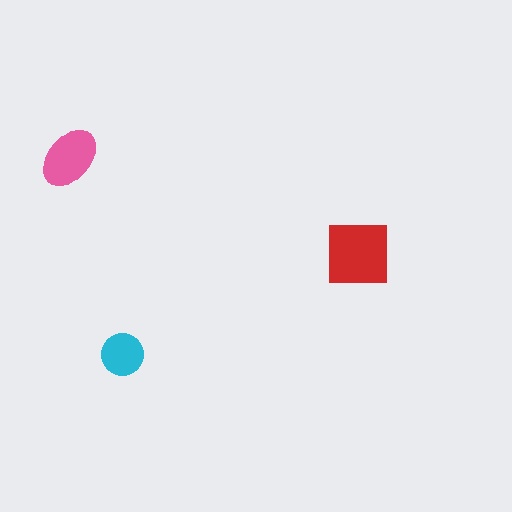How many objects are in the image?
There are 3 objects in the image.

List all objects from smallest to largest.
The cyan circle, the pink ellipse, the red square.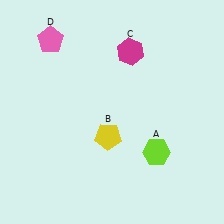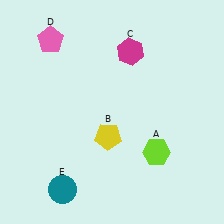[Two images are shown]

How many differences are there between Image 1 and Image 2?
There is 1 difference between the two images.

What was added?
A teal circle (E) was added in Image 2.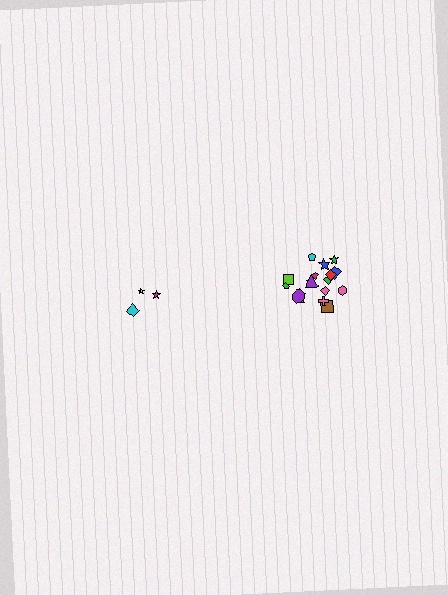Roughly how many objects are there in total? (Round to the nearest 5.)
Roughly 20 objects in total.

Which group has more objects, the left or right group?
The right group.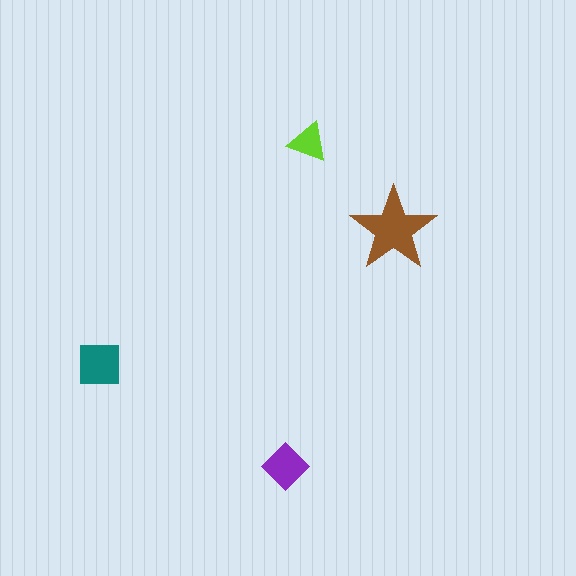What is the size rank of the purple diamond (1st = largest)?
3rd.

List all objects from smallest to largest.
The lime triangle, the purple diamond, the teal square, the brown star.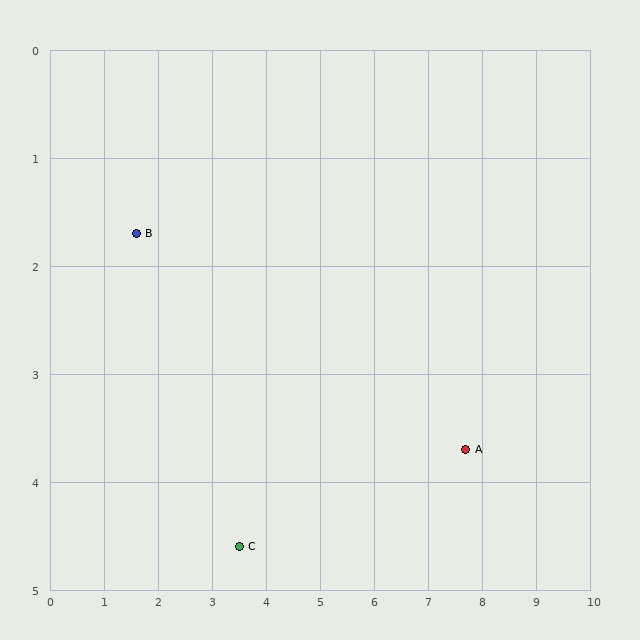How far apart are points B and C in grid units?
Points B and C are about 3.5 grid units apart.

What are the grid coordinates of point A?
Point A is at approximately (7.7, 3.7).